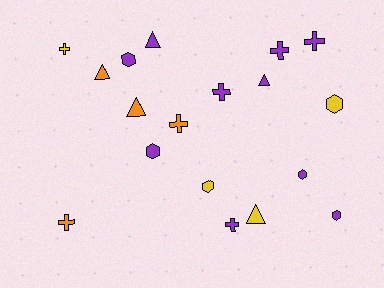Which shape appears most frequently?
Cross, with 7 objects.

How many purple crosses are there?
There are 4 purple crosses.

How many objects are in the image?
There are 18 objects.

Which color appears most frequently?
Purple, with 10 objects.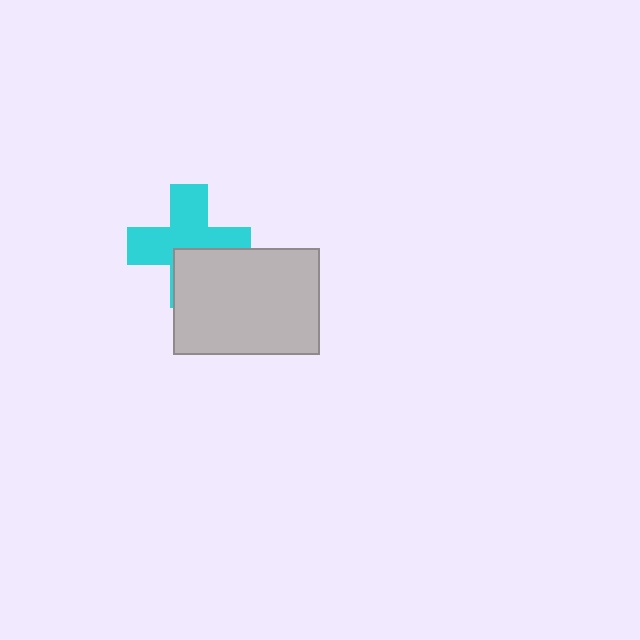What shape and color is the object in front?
The object in front is a light gray rectangle.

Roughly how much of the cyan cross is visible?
About half of it is visible (roughly 65%).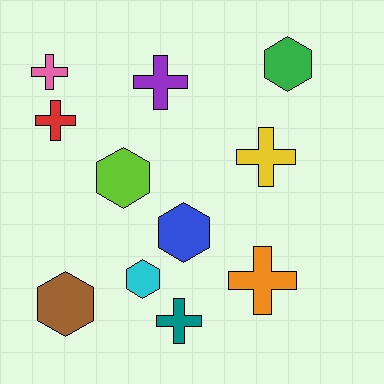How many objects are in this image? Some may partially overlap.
There are 11 objects.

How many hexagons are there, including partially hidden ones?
There are 5 hexagons.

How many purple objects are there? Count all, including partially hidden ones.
There is 1 purple object.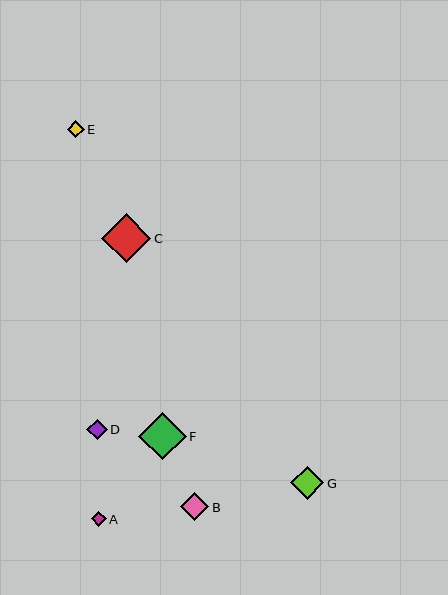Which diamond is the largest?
Diamond C is the largest with a size of approximately 49 pixels.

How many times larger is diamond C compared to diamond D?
Diamond C is approximately 2.4 times the size of diamond D.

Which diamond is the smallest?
Diamond A is the smallest with a size of approximately 15 pixels.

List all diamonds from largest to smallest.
From largest to smallest: C, F, G, B, D, E, A.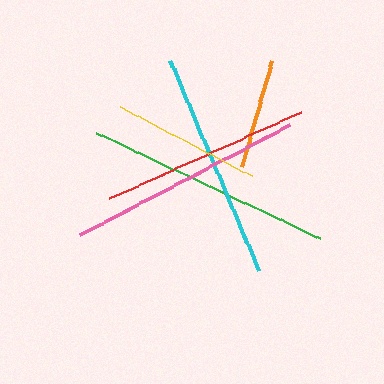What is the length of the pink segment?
The pink segment is approximately 237 pixels long.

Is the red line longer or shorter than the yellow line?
The red line is longer than the yellow line.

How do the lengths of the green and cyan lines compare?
The green and cyan lines are approximately the same length.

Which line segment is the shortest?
The orange line is the shortest at approximately 110 pixels.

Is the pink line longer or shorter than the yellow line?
The pink line is longer than the yellow line.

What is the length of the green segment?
The green segment is approximately 249 pixels long.